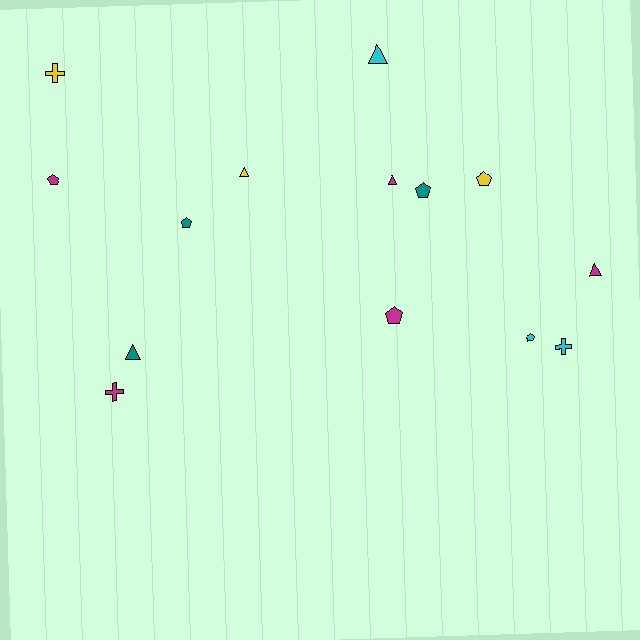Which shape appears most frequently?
Pentagon, with 6 objects.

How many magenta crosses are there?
There is 1 magenta cross.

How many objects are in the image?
There are 14 objects.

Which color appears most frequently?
Magenta, with 5 objects.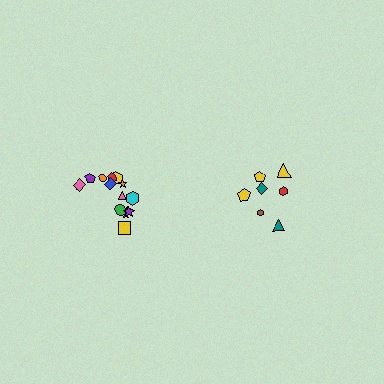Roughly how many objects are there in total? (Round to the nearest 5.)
Roughly 20 objects in total.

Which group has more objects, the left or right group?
The left group.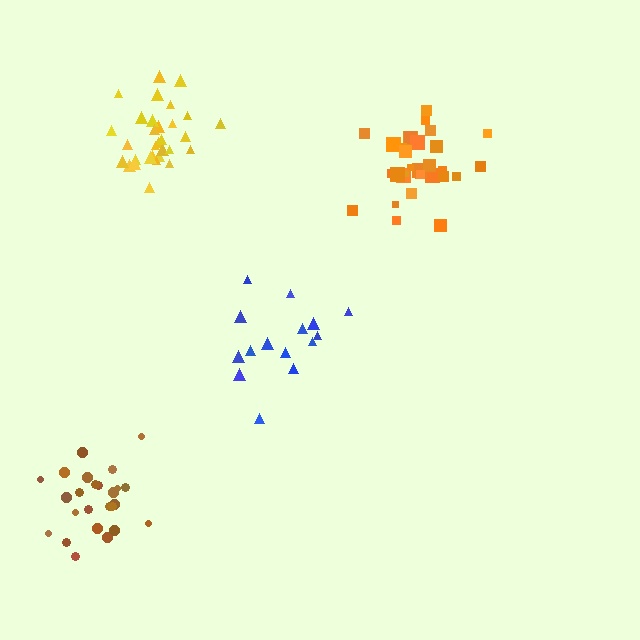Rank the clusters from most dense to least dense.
yellow, orange, brown, blue.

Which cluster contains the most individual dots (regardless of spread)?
Orange (31).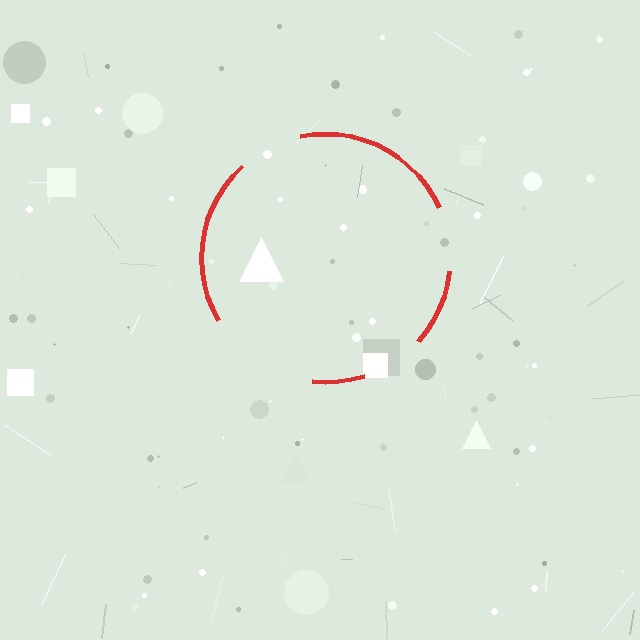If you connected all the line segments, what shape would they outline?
They would outline a circle.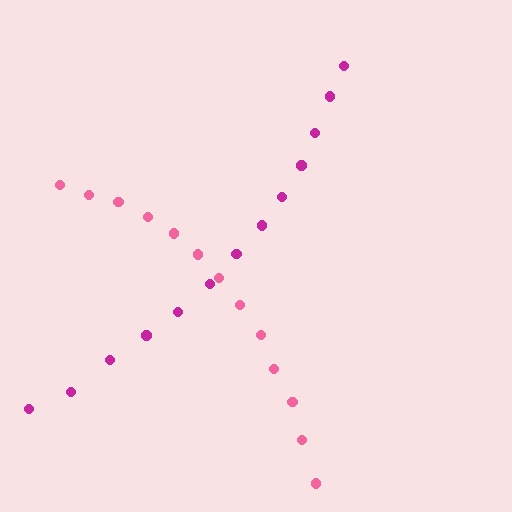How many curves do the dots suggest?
There are 2 distinct paths.